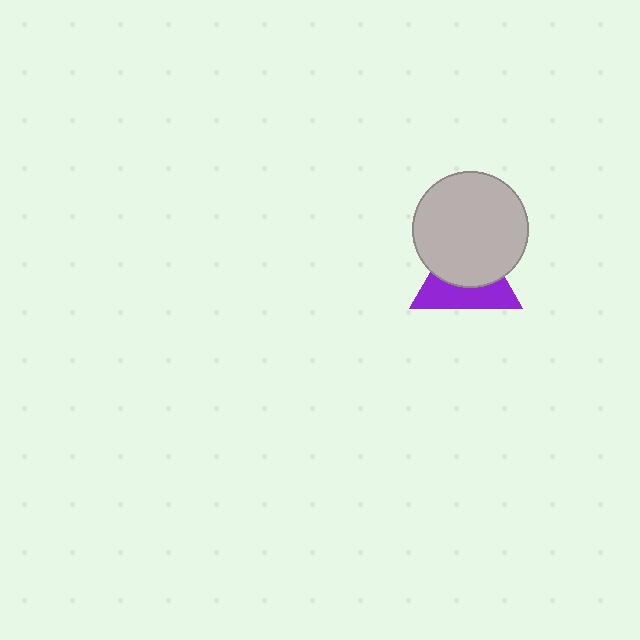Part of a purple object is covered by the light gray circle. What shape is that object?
It is a triangle.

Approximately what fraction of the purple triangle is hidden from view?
Roughly 54% of the purple triangle is hidden behind the light gray circle.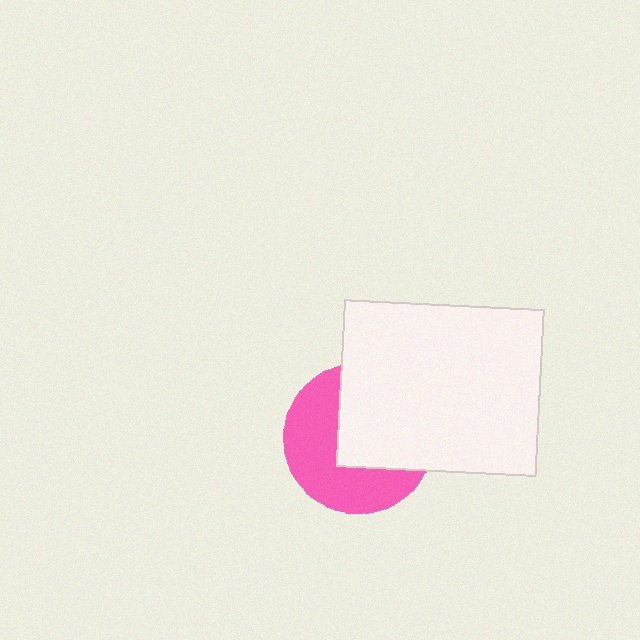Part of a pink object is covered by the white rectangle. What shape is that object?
It is a circle.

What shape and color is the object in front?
The object in front is a white rectangle.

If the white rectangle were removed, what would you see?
You would see the complete pink circle.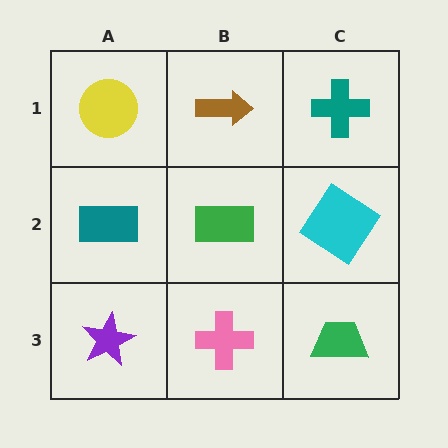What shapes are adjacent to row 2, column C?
A teal cross (row 1, column C), a green trapezoid (row 3, column C), a green rectangle (row 2, column B).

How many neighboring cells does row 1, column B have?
3.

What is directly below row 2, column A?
A purple star.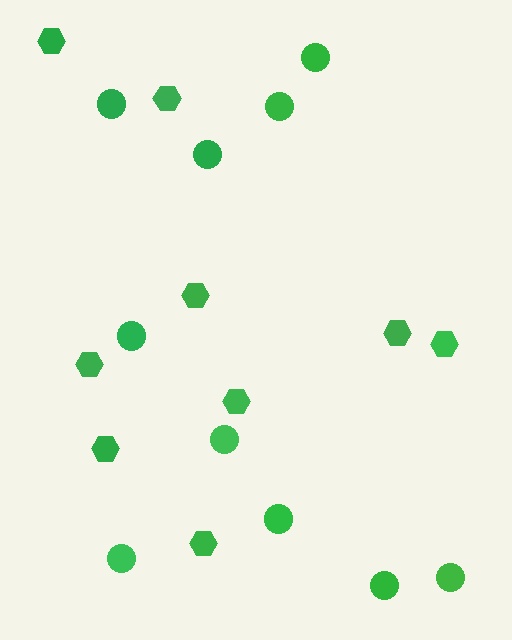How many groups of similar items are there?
There are 2 groups: one group of circles (10) and one group of hexagons (9).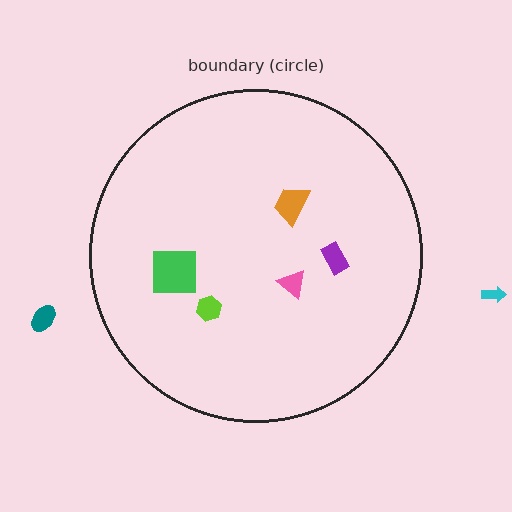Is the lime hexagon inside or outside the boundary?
Inside.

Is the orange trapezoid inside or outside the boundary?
Inside.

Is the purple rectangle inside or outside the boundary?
Inside.